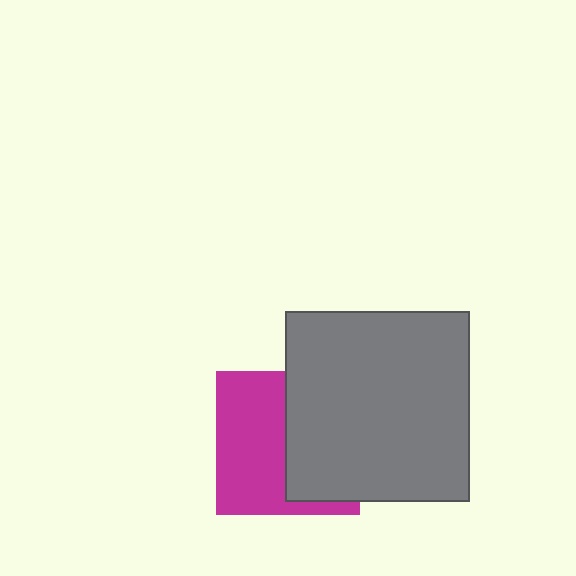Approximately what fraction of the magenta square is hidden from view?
Roughly 46% of the magenta square is hidden behind the gray rectangle.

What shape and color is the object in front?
The object in front is a gray rectangle.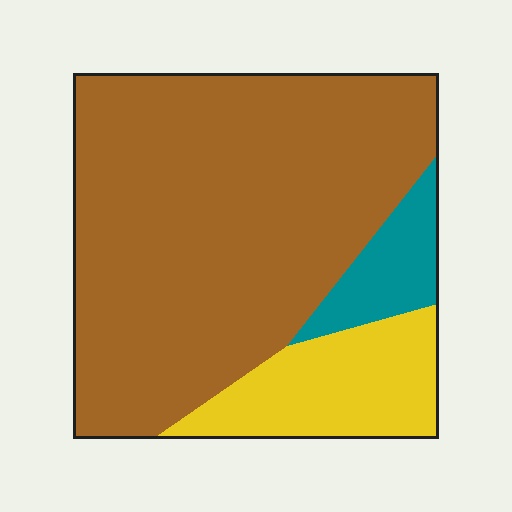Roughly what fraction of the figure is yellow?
Yellow takes up about one sixth (1/6) of the figure.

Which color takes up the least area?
Teal, at roughly 10%.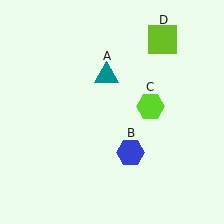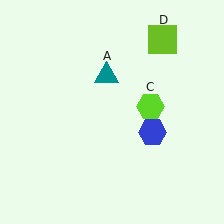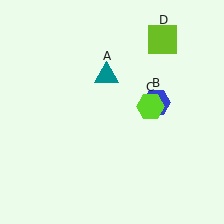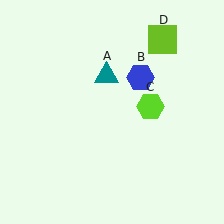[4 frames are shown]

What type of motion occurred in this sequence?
The blue hexagon (object B) rotated counterclockwise around the center of the scene.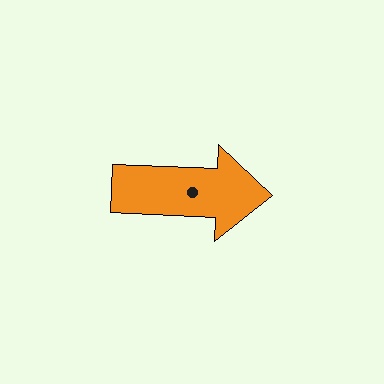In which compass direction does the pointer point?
East.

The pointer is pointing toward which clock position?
Roughly 3 o'clock.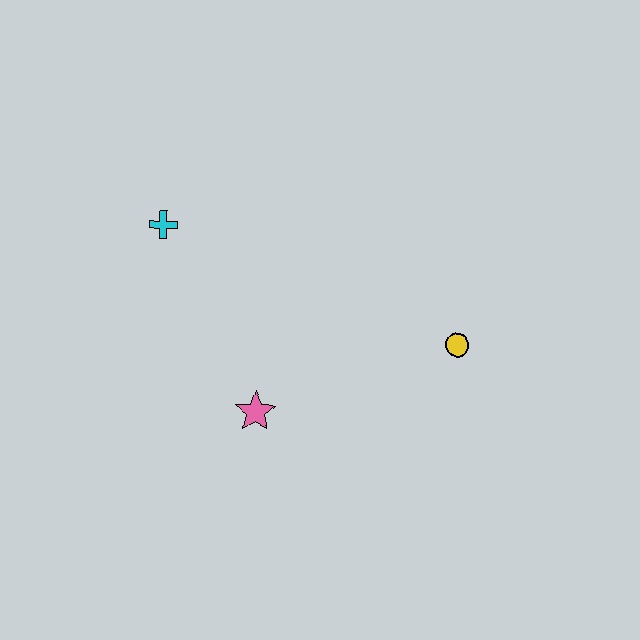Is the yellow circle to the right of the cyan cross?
Yes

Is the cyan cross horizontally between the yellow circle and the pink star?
No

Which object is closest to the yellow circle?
The pink star is closest to the yellow circle.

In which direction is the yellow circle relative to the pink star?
The yellow circle is to the right of the pink star.